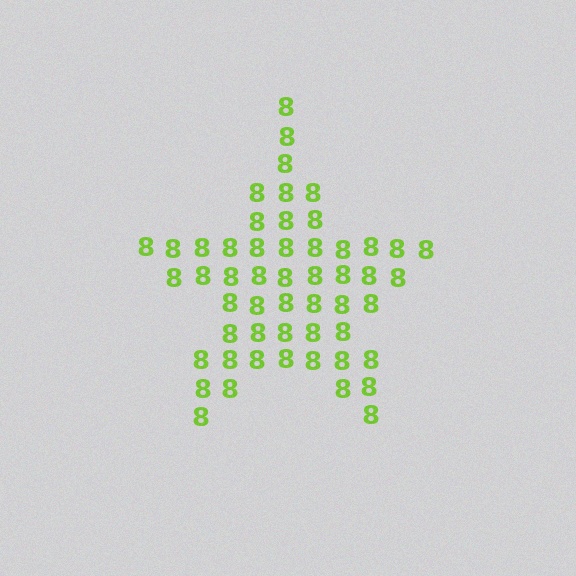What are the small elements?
The small elements are digit 8's.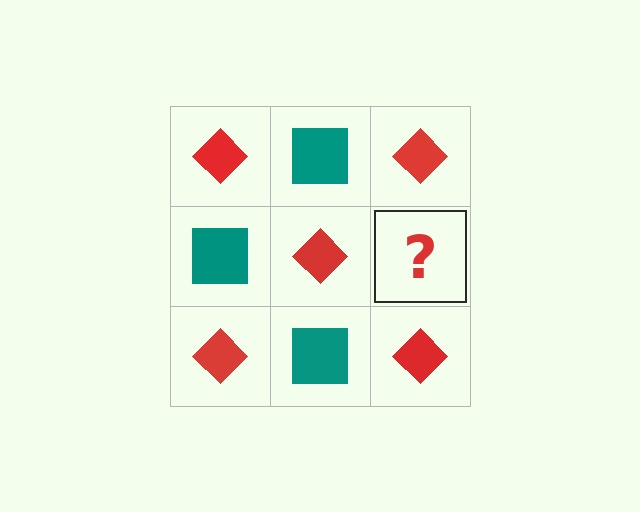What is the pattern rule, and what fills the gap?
The rule is that it alternates red diamond and teal square in a checkerboard pattern. The gap should be filled with a teal square.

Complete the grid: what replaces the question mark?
The question mark should be replaced with a teal square.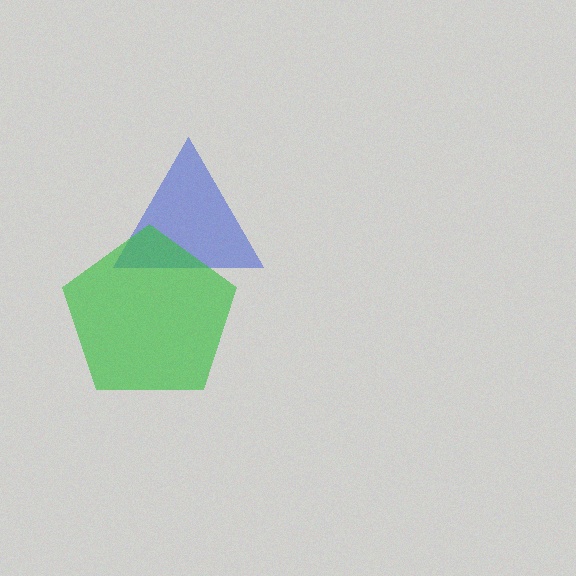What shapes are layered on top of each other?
The layered shapes are: a blue triangle, a green pentagon.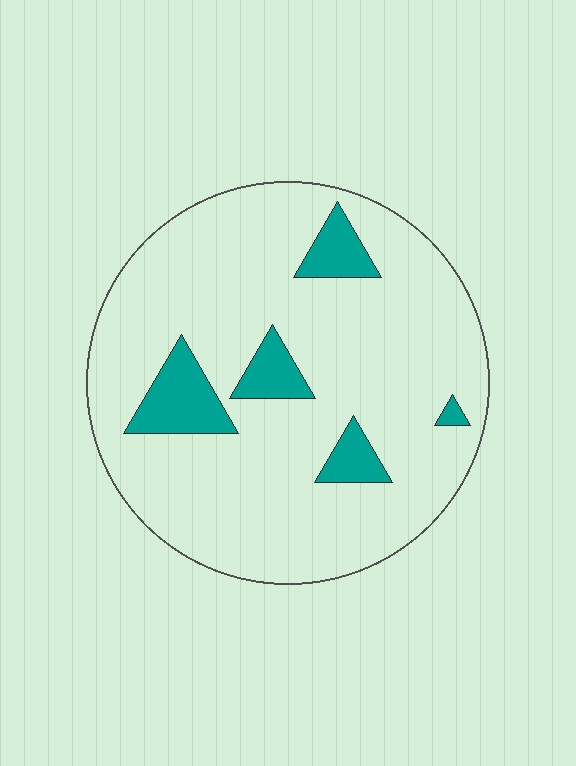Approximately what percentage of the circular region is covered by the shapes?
Approximately 10%.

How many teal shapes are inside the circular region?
5.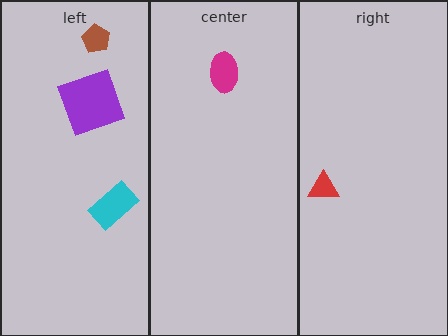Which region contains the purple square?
The left region.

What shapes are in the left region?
The brown pentagon, the purple square, the cyan rectangle.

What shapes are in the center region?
The magenta ellipse.